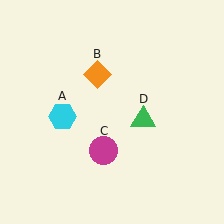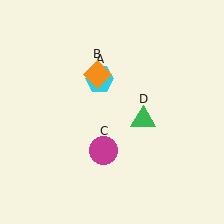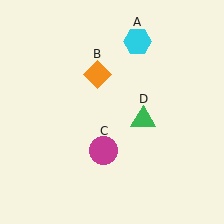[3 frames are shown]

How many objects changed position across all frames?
1 object changed position: cyan hexagon (object A).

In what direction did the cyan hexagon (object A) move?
The cyan hexagon (object A) moved up and to the right.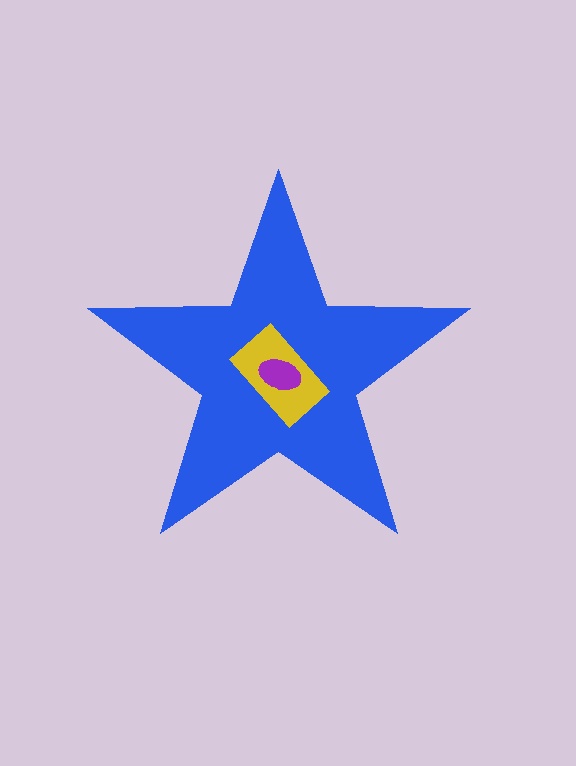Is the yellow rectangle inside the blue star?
Yes.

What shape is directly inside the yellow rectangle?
The purple ellipse.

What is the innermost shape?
The purple ellipse.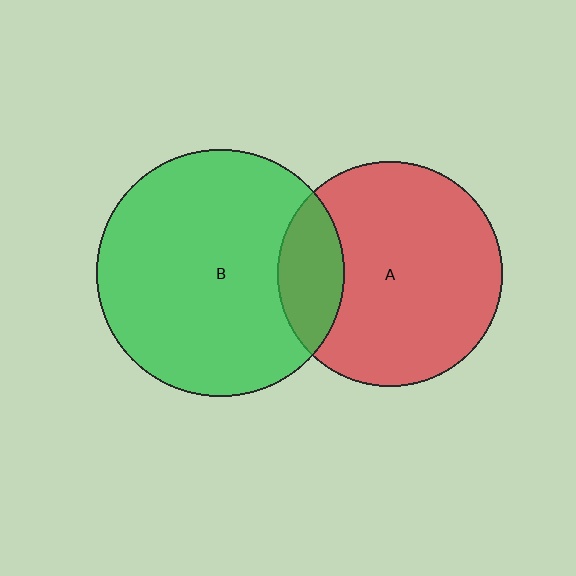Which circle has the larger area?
Circle B (green).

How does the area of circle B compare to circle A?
Approximately 1.2 times.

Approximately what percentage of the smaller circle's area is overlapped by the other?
Approximately 20%.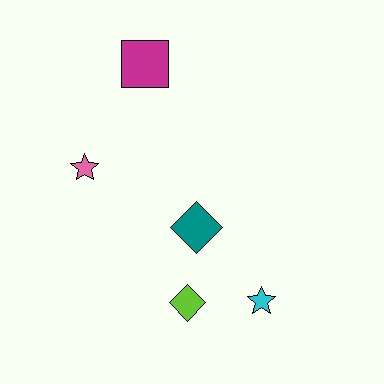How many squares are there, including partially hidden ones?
There is 1 square.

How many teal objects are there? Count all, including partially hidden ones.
There is 1 teal object.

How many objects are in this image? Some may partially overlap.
There are 5 objects.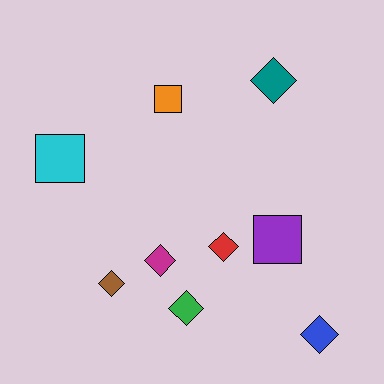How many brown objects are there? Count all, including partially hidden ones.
There is 1 brown object.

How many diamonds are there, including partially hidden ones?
There are 6 diamonds.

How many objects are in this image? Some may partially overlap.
There are 9 objects.